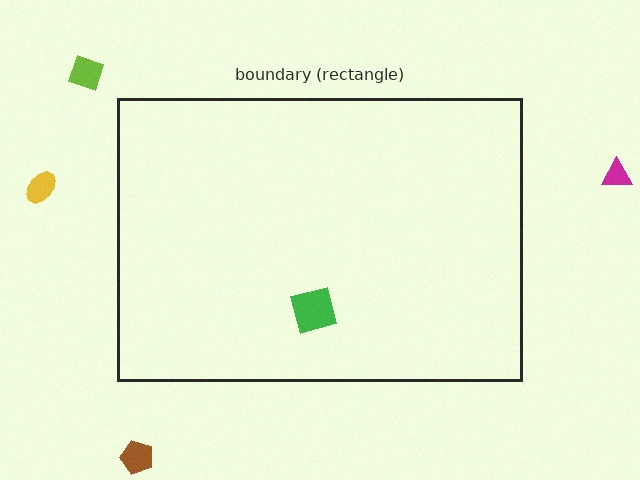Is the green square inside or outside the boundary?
Inside.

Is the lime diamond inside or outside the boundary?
Outside.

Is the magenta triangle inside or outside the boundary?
Outside.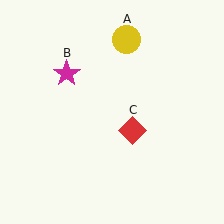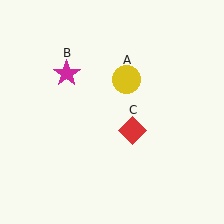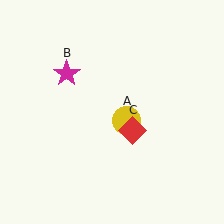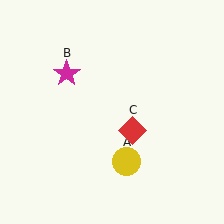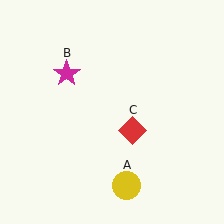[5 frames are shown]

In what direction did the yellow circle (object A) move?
The yellow circle (object A) moved down.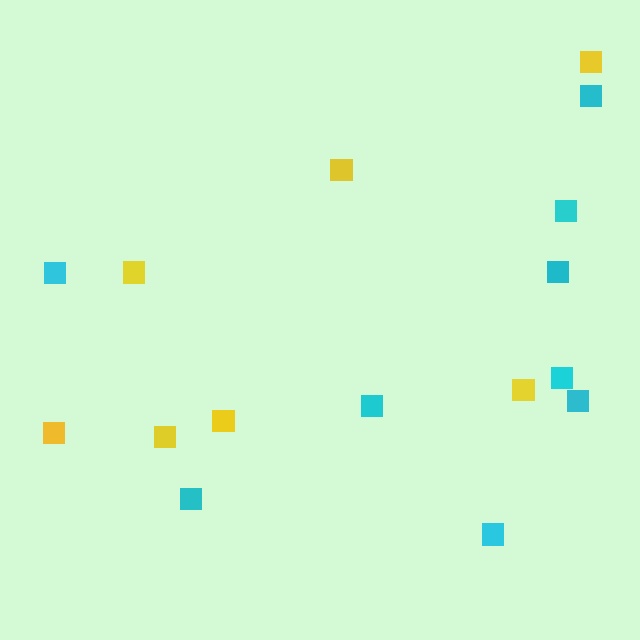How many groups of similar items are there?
There are 2 groups: one group of cyan squares (9) and one group of yellow squares (7).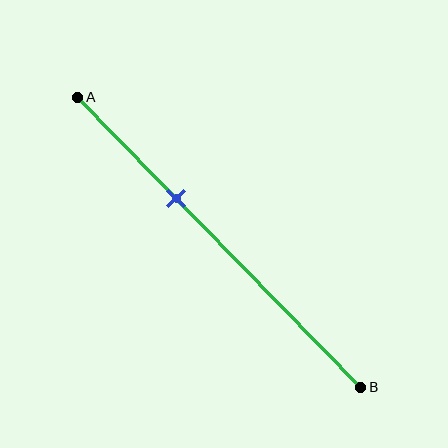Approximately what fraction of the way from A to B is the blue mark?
The blue mark is approximately 35% of the way from A to B.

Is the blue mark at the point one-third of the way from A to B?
Yes, the mark is approximately at the one-third point.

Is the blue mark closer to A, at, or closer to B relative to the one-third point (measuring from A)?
The blue mark is approximately at the one-third point of segment AB.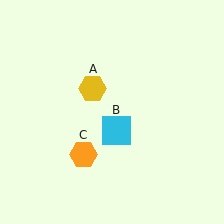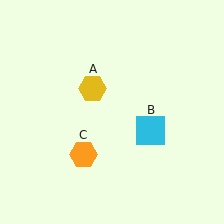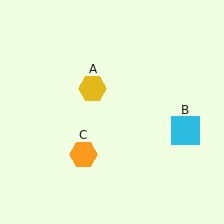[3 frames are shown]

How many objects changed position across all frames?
1 object changed position: cyan square (object B).